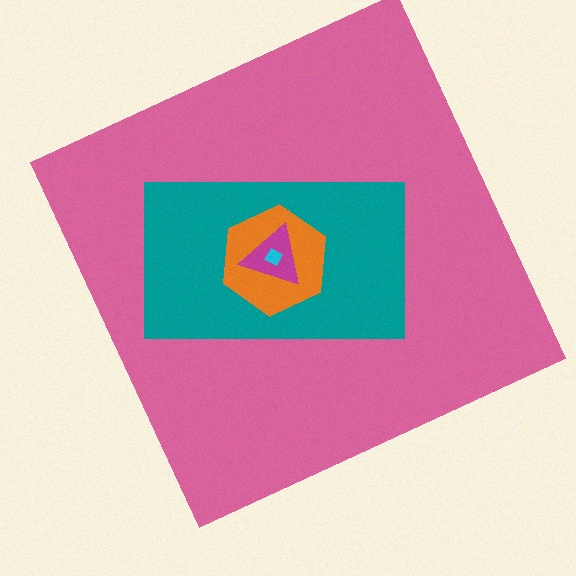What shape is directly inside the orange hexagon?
The magenta triangle.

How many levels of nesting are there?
5.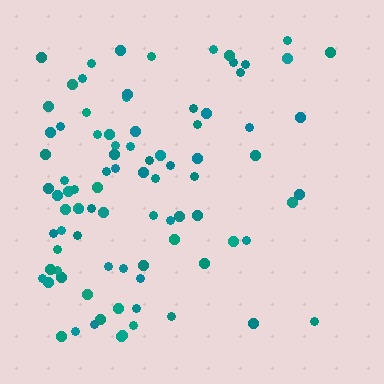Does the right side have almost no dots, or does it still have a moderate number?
Still a moderate number, just noticeably fewer than the left.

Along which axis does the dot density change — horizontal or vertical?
Horizontal.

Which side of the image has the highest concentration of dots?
The left.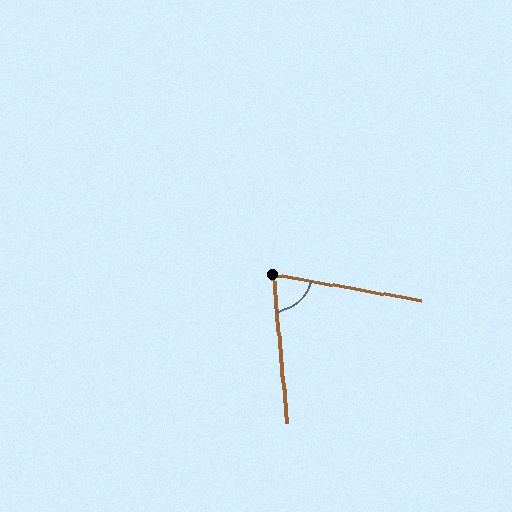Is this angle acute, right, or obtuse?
It is acute.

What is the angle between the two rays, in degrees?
Approximately 75 degrees.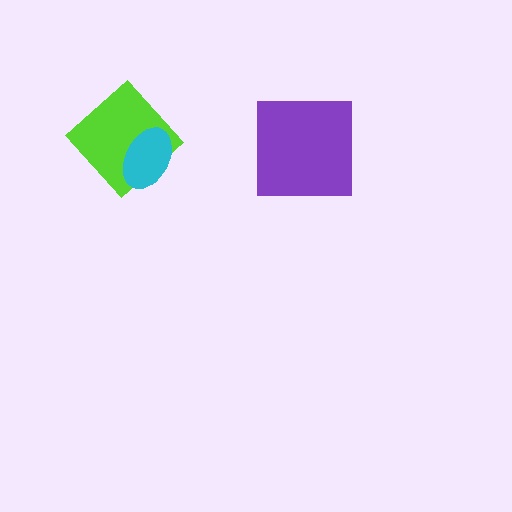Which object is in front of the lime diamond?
The cyan ellipse is in front of the lime diamond.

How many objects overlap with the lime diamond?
1 object overlaps with the lime diamond.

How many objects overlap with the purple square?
0 objects overlap with the purple square.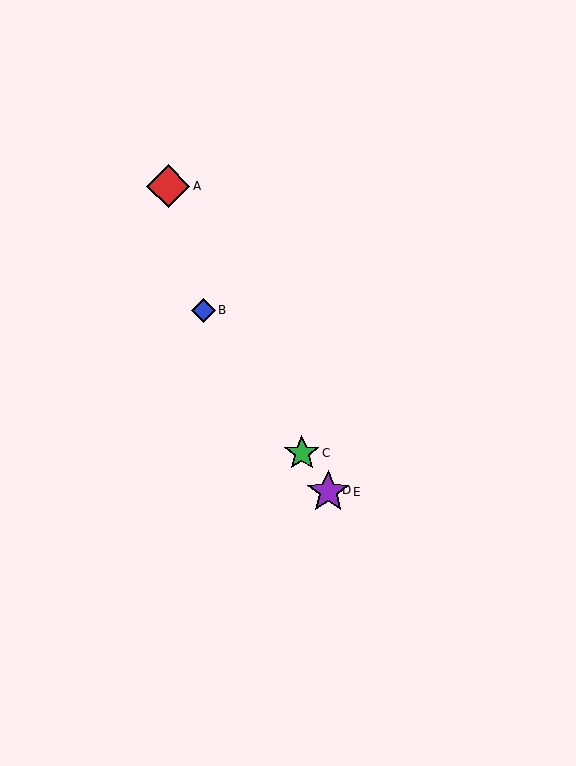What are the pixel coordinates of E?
Object E is at (328, 492).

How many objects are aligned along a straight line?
4 objects (B, C, D, E) are aligned along a straight line.